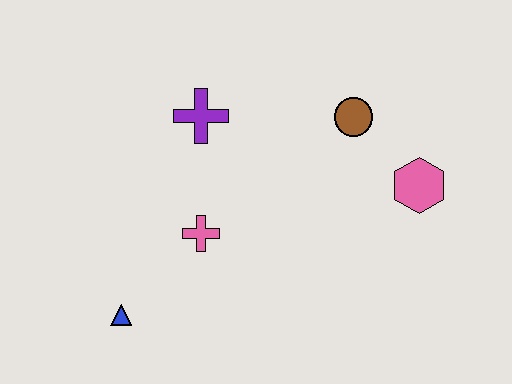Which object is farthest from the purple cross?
The pink hexagon is farthest from the purple cross.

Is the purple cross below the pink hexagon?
No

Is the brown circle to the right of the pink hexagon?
No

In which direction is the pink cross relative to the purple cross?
The pink cross is below the purple cross.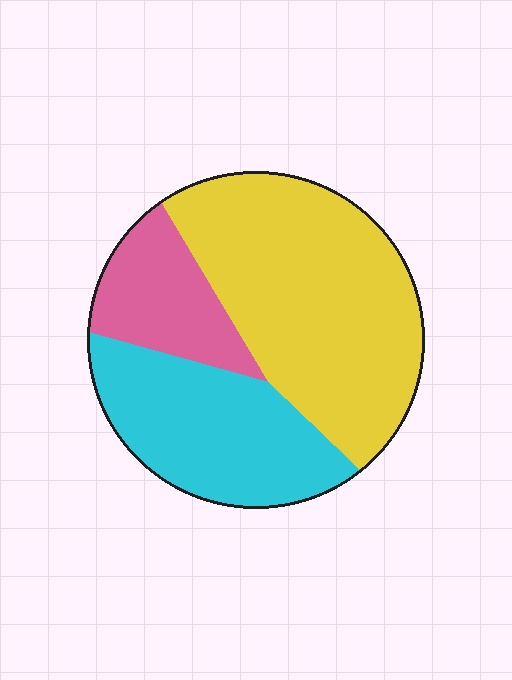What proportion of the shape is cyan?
Cyan covers about 30% of the shape.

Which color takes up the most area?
Yellow, at roughly 50%.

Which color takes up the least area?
Pink, at roughly 15%.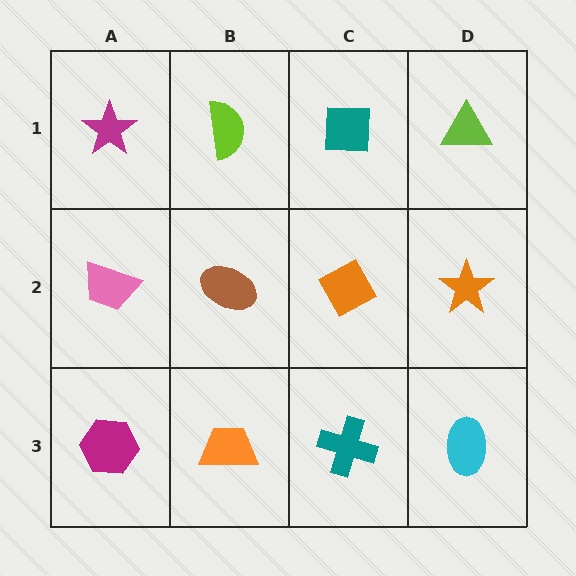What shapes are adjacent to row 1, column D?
An orange star (row 2, column D), a teal square (row 1, column C).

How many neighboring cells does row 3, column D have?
2.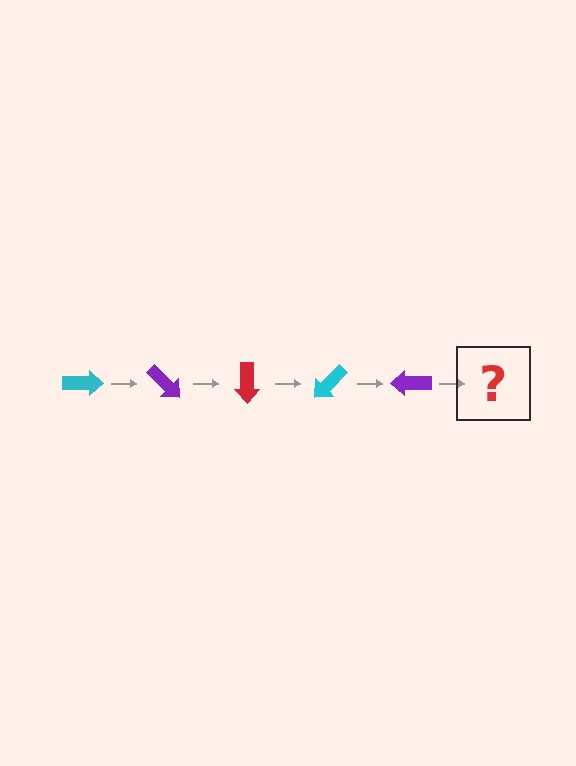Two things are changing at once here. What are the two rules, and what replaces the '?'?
The two rules are that it rotates 45 degrees each step and the color cycles through cyan, purple, and red. The '?' should be a red arrow, rotated 225 degrees from the start.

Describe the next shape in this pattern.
It should be a red arrow, rotated 225 degrees from the start.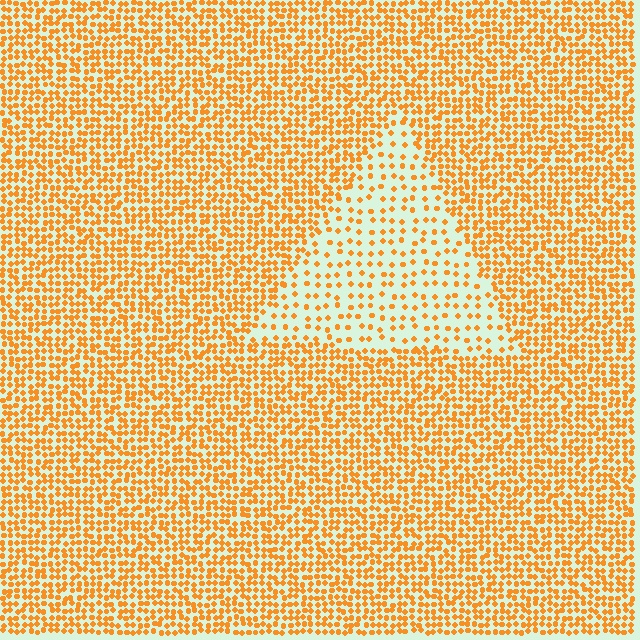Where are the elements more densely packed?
The elements are more densely packed outside the triangle boundary.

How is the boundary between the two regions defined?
The boundary is defined by a change in element density (approximately 2.5x ratio). All elements are the same color, size, and shape.